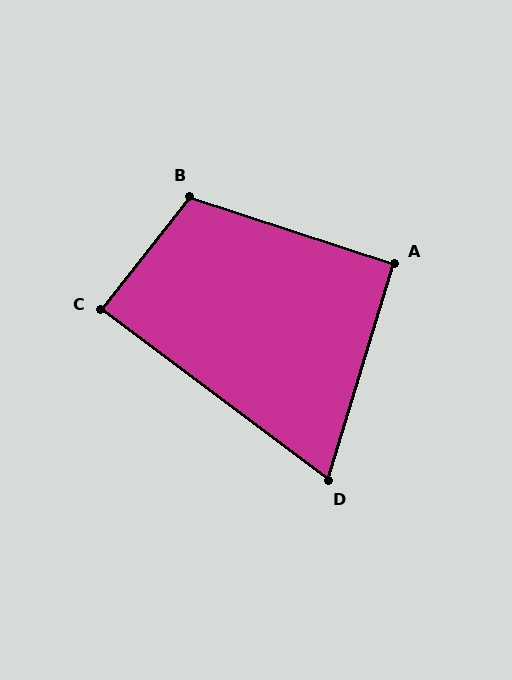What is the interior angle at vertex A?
Approximately 91 degrees (approximately right).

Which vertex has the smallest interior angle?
D, at approximately 70 degrees.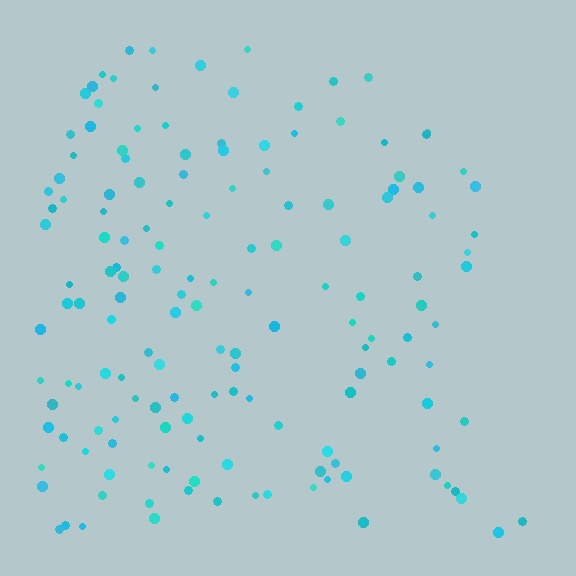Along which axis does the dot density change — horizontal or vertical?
Horizontal.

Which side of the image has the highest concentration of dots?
The left.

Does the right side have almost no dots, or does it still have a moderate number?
Still a moderate number, just noticeably fewer than the left.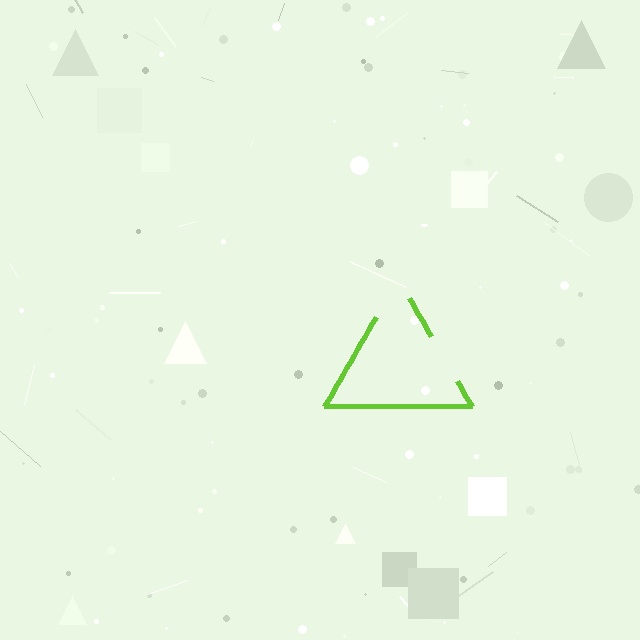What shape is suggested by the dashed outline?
The dashed outline suggests a triangle.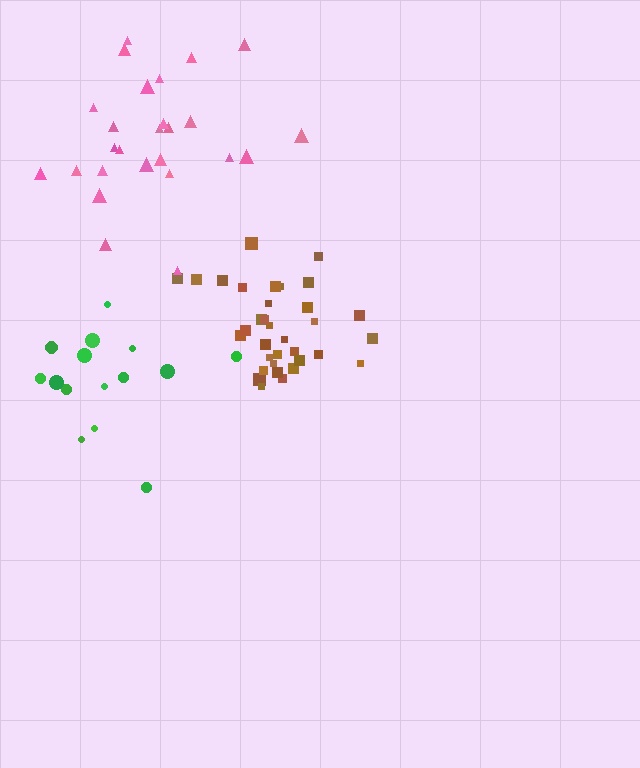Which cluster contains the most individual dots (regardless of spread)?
Brown (34).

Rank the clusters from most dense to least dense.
brown, green, pink.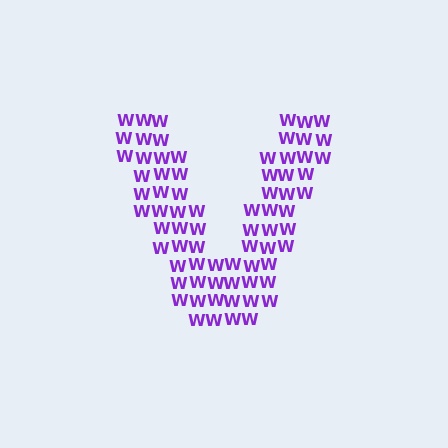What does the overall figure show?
The overall figure shows the letter V.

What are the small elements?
The small elements are letter W's.